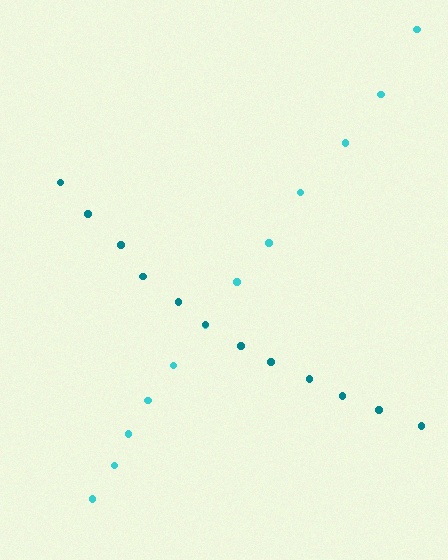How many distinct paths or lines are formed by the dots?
There are 2 distinct paths.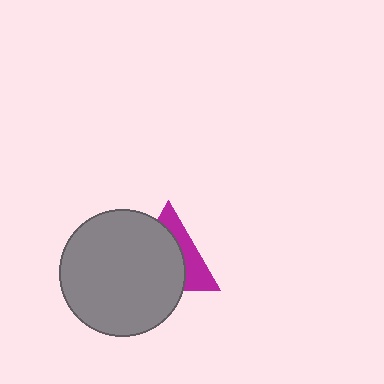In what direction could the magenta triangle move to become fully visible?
The magenta triangle could move toward the upper-right. That would shift it out from behind the gray circle entirely.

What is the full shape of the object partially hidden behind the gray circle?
The partially hidden object is a magenta triangle.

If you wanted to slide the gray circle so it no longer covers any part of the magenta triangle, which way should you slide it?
Slide it toward the lower-left — that is the most direct way to separate the two shapes.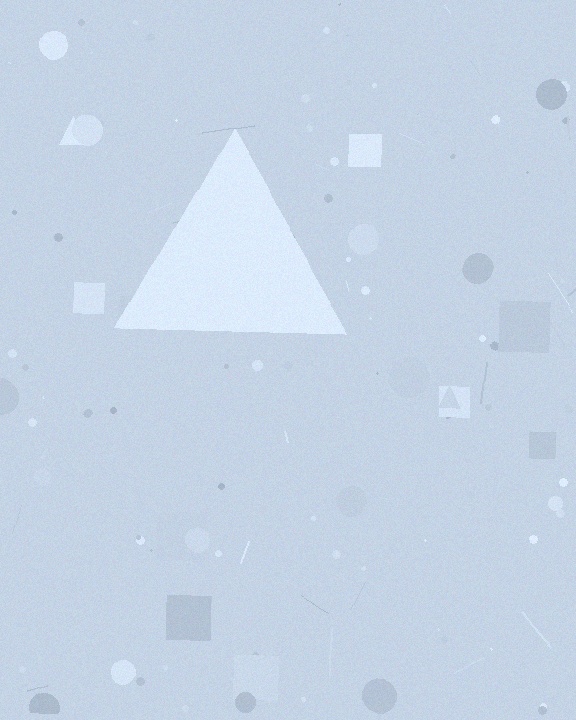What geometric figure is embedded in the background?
A triangle is embedded in the background.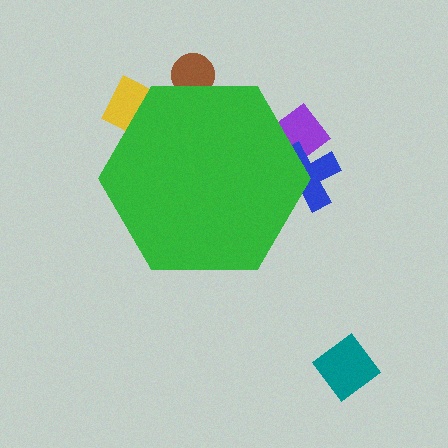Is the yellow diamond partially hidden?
Yes, the yellow diamond is partially hidden behind the green hexagon.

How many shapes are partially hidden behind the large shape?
4 shapes are partially hidden.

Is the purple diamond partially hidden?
Yes, the purple diamond is partially hidden behind the green hexagon.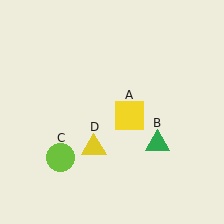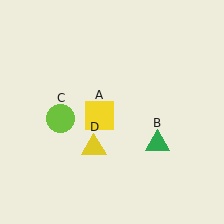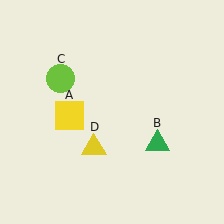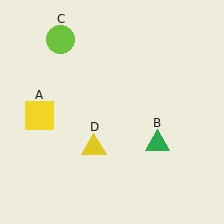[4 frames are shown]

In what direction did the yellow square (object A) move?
The yellow square (object A) moved left.